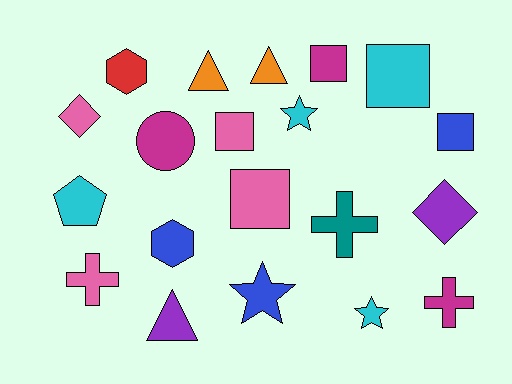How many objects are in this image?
There are 20 objects.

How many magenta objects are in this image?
There are 3 magenta objects.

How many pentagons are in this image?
There is 1 pentagon.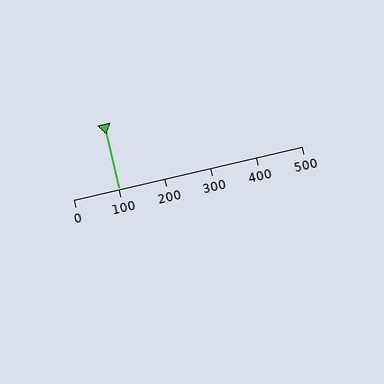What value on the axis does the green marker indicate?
The marker indicates approximately 100.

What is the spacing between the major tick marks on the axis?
The major ticks are spaced 100 apart.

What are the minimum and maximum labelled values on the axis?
The axis runs from 0 to 500.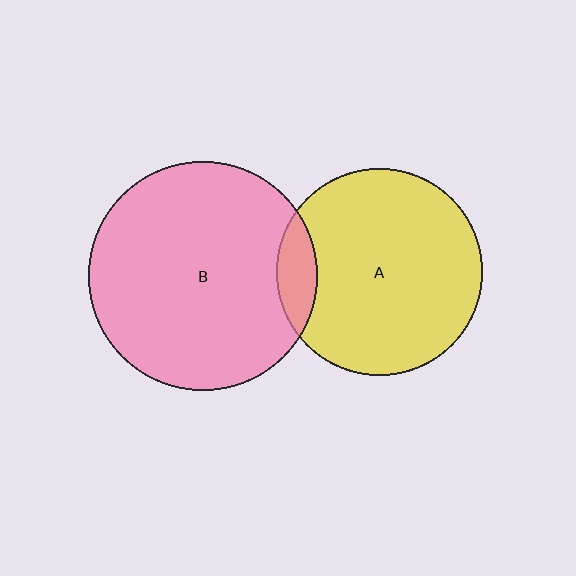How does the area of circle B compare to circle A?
Approximately 1.2 times.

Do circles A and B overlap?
Yes.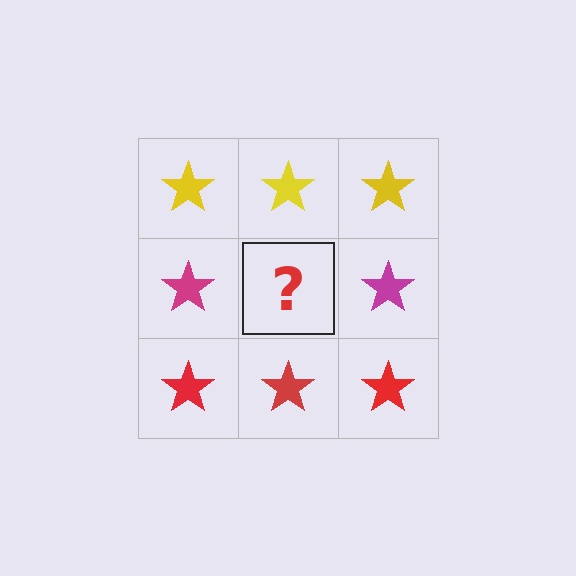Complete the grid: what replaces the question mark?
The question mark should be replaced with a magenta star.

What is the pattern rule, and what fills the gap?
The rule is that each row has a consistent color. The gap should be filled with a magenta star.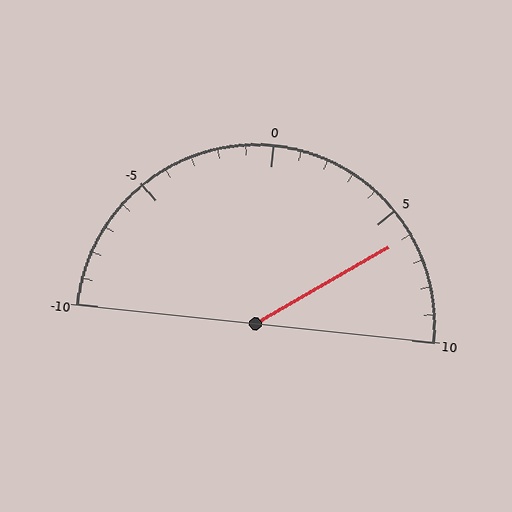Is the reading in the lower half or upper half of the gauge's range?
The reading is in the upper half of the range (-10 to 10).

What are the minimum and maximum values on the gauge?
The gauge ranges from -10 to 10.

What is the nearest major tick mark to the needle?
The nearest major tick mark is 5.